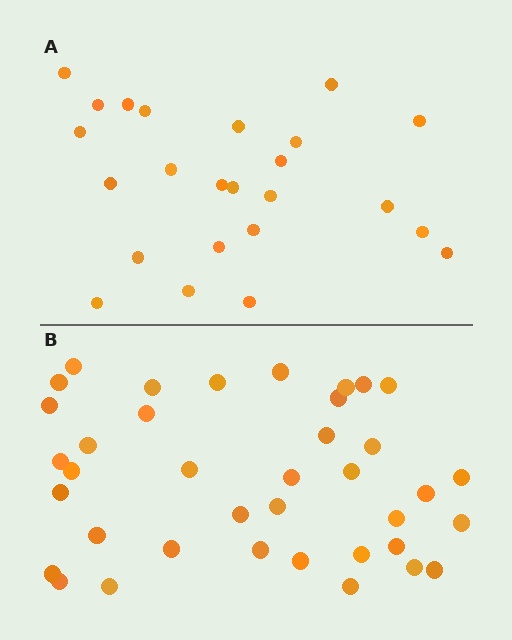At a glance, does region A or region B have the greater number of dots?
Region B (the bottom region) has more dots.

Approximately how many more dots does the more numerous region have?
Region B has approximately 15 more dots than region A.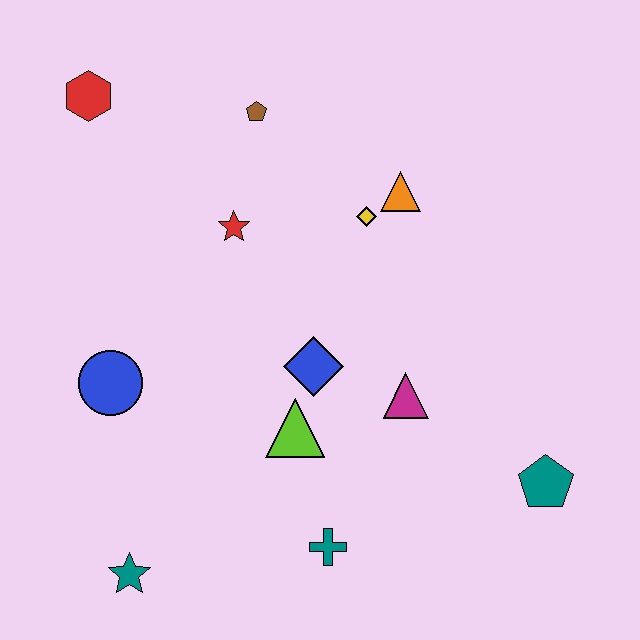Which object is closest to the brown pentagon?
The red star is closest to the brown pentagon.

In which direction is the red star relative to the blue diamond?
The red star is above the blue diamond.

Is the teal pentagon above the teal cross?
Yes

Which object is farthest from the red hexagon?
The teal pentagon is farthest from the red hexagon.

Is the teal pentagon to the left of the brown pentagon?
No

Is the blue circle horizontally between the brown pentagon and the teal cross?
No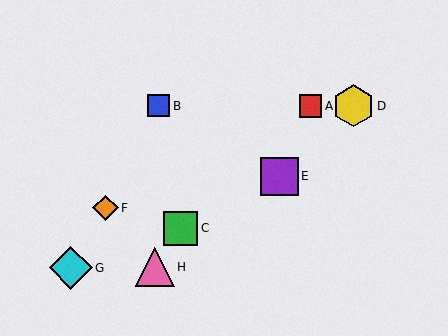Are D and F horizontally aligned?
No, D is at y≈106 and F is at y≈208.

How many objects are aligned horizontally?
3 objects (A, B, D) are aligned horizontally.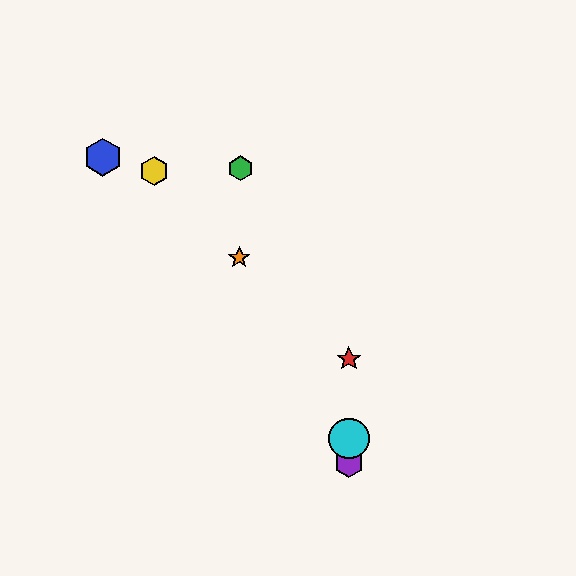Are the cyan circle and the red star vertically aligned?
Yes, both are at x≈349.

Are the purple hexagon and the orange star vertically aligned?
No, the purple hexagon is at x≈349 and the orange star is at x≈239.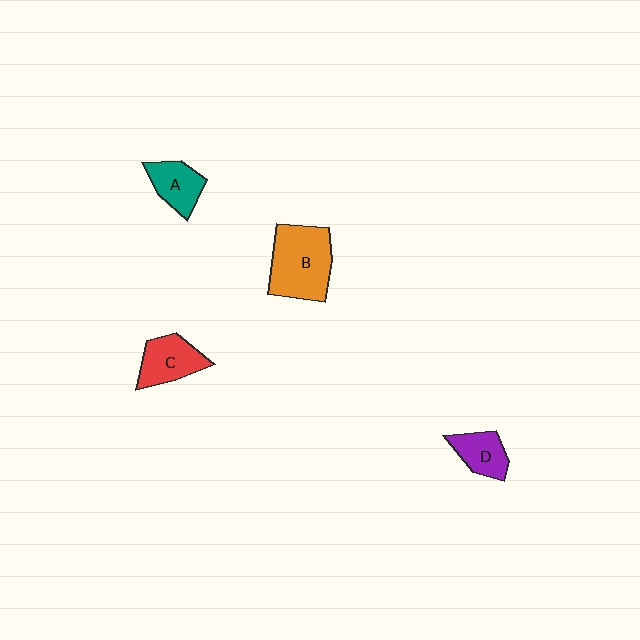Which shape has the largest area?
Shape B (orange).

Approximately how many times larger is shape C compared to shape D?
Approximately 1.3 times.